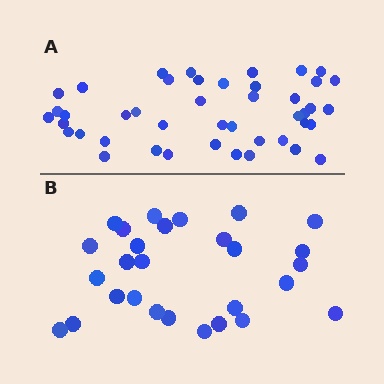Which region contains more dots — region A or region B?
Region A (the top region) has more dots.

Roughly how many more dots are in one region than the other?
Region A has approximately 15 more dots than region B.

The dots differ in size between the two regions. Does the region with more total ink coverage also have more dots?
No. Region B has more total ink coverage because its dots are larger, but region A actually contains more individual dots. Total area can be misleading — the number of items is what matters here.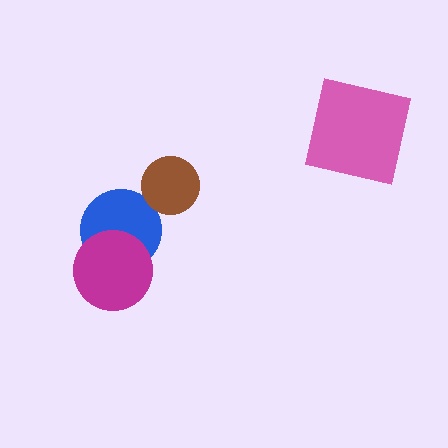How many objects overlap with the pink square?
0 objects overlap with the pink square.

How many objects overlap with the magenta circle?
1 object overlaps with the magenta circle.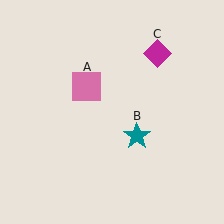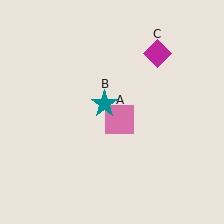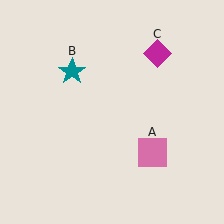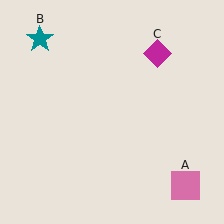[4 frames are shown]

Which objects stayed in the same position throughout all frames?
Magenta diamond (object C) remained stationary.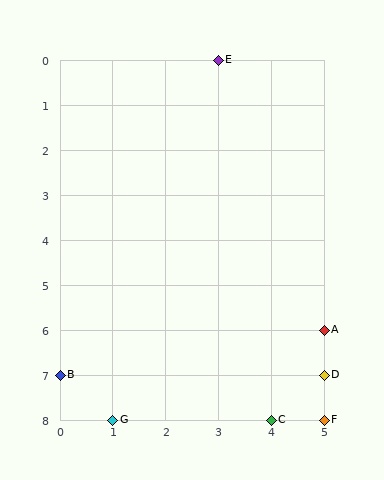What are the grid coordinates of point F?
Point F is at grid coordinates (5, 8).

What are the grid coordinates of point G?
Point G is at grid coordinates (1, 8).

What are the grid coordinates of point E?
Point E is at grid coordinates (3, 0).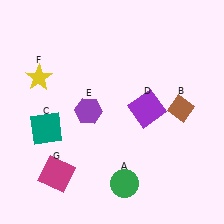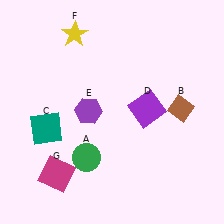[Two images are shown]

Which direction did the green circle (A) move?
The green circle (A) moved left.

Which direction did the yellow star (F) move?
The yellow star (F) moved up.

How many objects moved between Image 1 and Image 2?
2 objects moved between the two images.